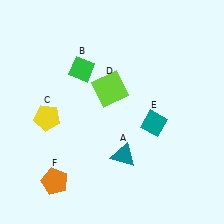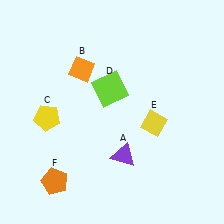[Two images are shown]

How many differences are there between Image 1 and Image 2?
There are 3 differences between the two images.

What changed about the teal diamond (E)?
In Image 1, E is teal. In Image 2, it changed to yellow.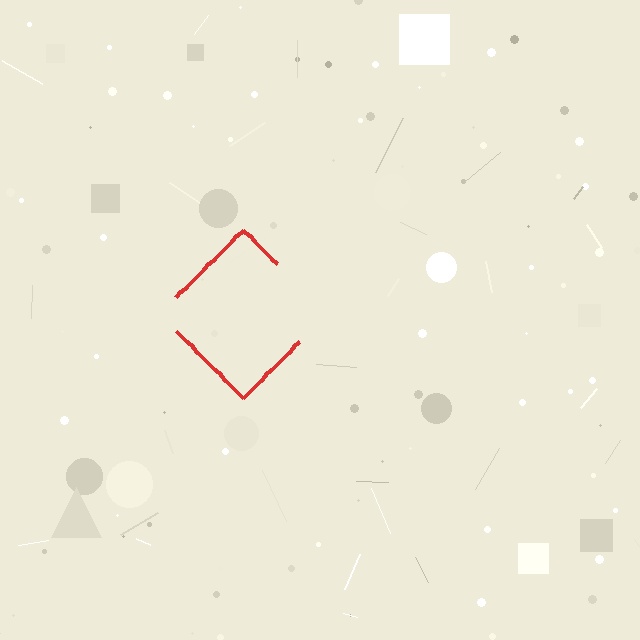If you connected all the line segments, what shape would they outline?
They would outline a diamond.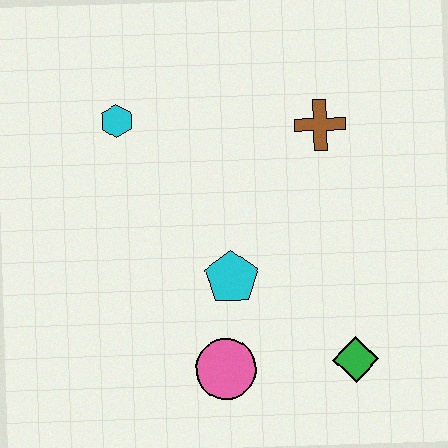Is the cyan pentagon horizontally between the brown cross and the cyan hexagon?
Yes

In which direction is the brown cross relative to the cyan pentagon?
The brown cross is above the cyan pentagon.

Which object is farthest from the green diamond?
The cyan hexagon is farthest from the green diamond.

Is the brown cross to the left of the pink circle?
No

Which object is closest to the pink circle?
The cyan pentagon is closest to the pink circle.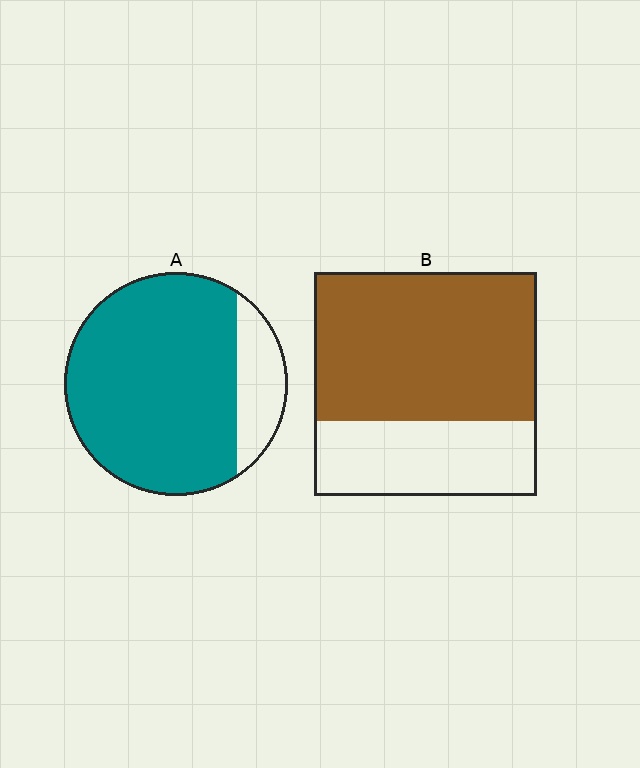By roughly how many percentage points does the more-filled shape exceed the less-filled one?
By roughly 15 percentage points (A over B).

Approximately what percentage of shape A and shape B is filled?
A is approximately 85% and B is approximately 65%.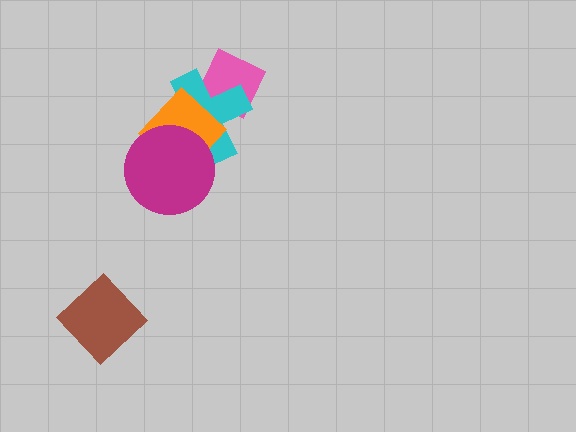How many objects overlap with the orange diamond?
2 objects overlap with the orange diamond.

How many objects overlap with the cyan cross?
3 objects overlap with the cyan cross.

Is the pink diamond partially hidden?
Yes, it is partially covered by another shape.